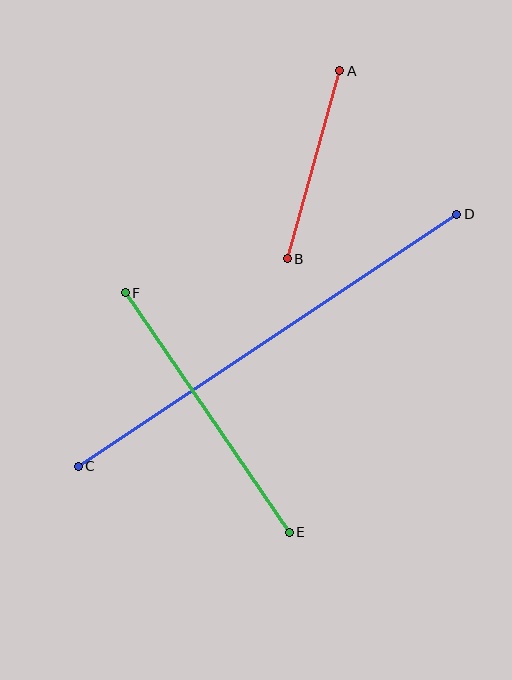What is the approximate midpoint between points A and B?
The midpoint is at approximately (313, 165) pixels.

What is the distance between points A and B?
The distance is approximately 195 pixels.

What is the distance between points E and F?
The distance is approximately 290 pixels.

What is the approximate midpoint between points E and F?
The midpoint is at approximately (207, 412) pixels.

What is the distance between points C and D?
The distance is approximately 455 pixels.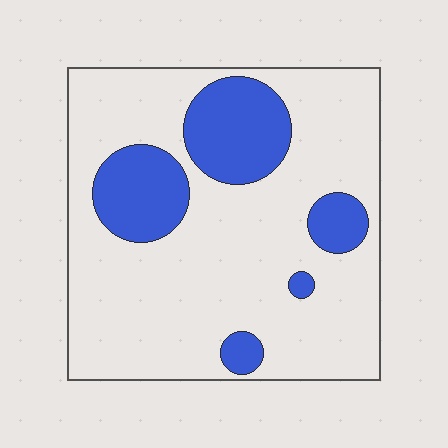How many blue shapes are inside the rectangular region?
5.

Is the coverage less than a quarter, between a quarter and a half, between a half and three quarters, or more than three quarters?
Less than a quarter.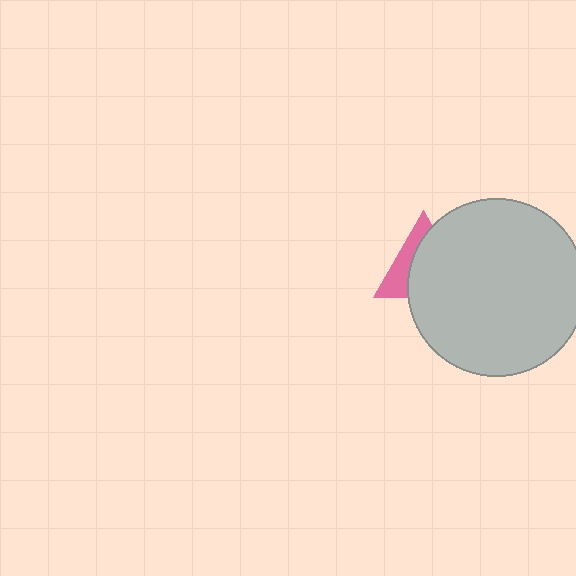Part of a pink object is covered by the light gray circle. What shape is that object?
It is a triangle.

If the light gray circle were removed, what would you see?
You would see the complete pink triangle.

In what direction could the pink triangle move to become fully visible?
The pink triangle could move left. That would shift it out from behind the light gray circle entirely.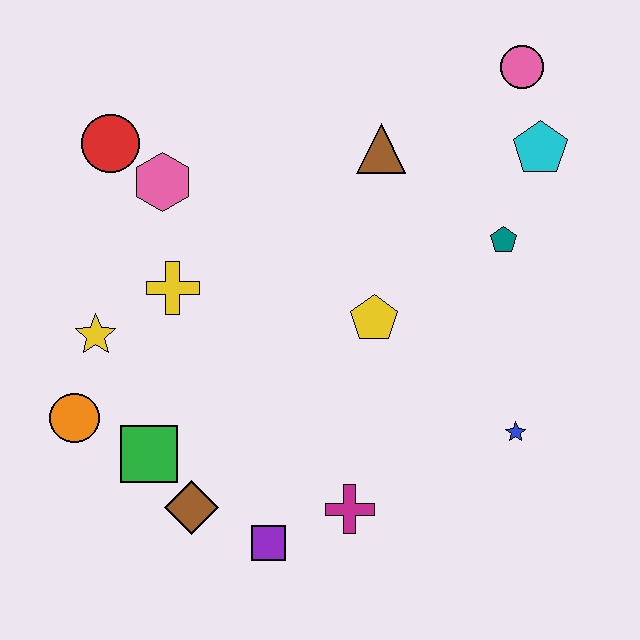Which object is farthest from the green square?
The pink circle is farthest from the green square.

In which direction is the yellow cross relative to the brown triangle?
The yellow cross is to the left of the brown triangle.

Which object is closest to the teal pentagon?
The cyan pentagon is closest to the teal pentagon.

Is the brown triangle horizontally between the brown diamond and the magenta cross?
No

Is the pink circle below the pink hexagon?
No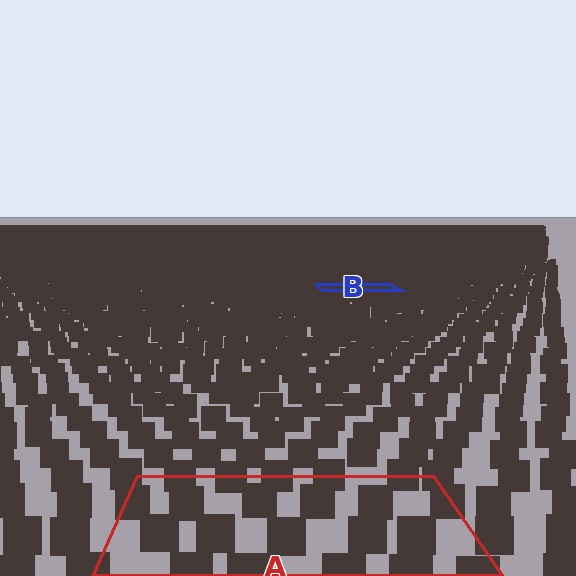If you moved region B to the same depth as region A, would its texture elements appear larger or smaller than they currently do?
They would appear larger. At a closer depth, the same texture elements are projected at a bigger on-screen size.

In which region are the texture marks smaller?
The texture marks are smaller in region B, because it is farther away.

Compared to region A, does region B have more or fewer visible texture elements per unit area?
Region B has more texture elements per unit area — they are packed more densely because it is farther away.